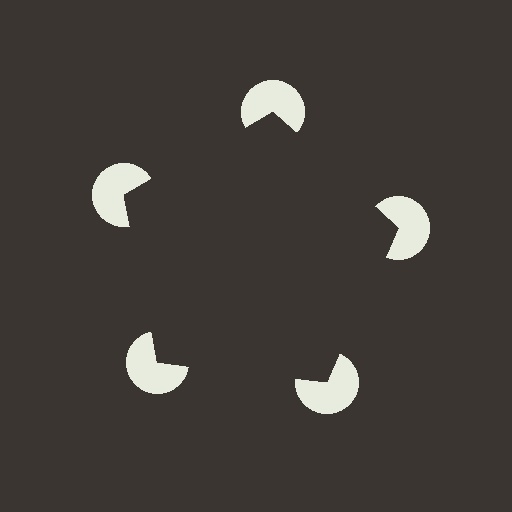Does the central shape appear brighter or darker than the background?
It typically appears slightly darker than the background, even though no actual brightness change is drawn.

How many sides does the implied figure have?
5 sides.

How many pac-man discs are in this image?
There are 5 — one at each vertex of the illusory pentagon.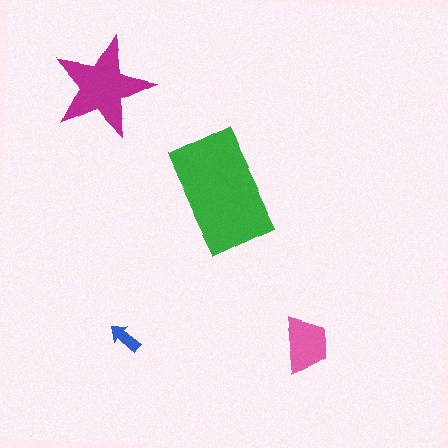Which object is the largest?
The green rectangle.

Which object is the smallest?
The blue arrow.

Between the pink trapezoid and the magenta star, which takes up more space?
The magenta star.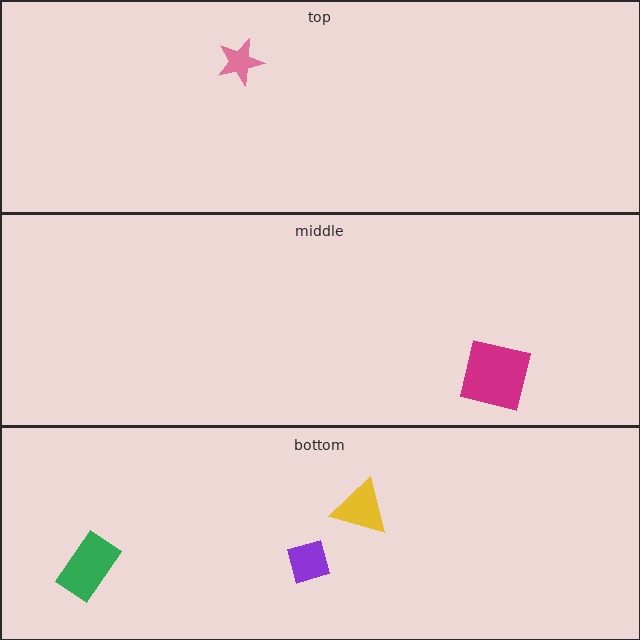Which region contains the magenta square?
The middle region.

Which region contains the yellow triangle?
The bottom region.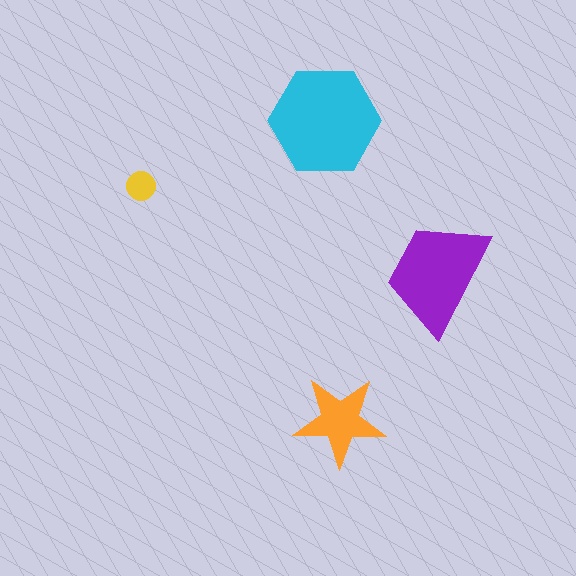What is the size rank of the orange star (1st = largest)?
3rd.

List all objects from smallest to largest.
The yellow circle, the orange star, the purple trapezoid, the cyan hexagon.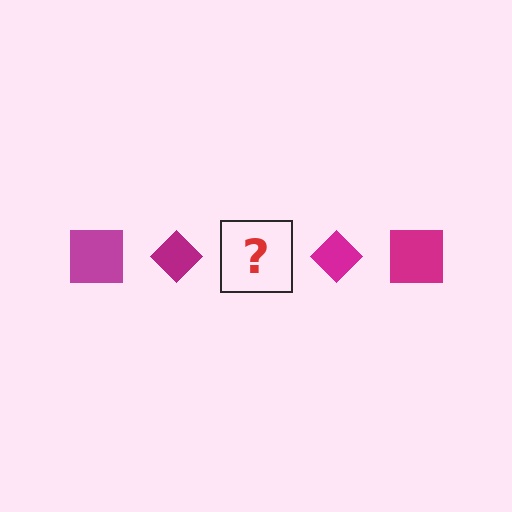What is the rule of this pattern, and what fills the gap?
The rule is that the pattern cycles through square, diamond shapes in magenta. The gap should be filled with a magenta square.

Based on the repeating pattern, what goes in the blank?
The blank should be a magenta square.